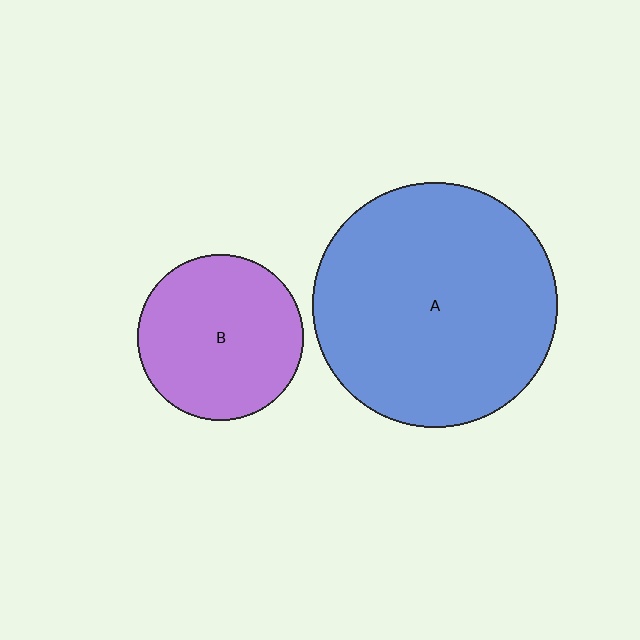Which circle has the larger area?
Circle A (blue).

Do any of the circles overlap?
No, none of the circles overlap.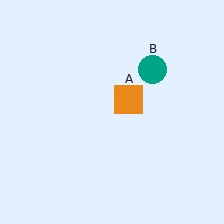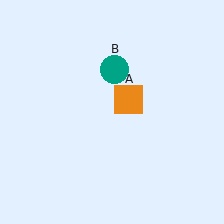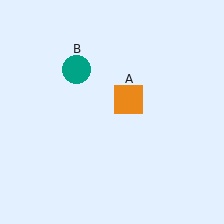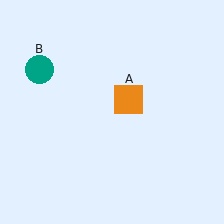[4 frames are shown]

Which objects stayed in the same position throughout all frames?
Orange square (object A) remained stationary.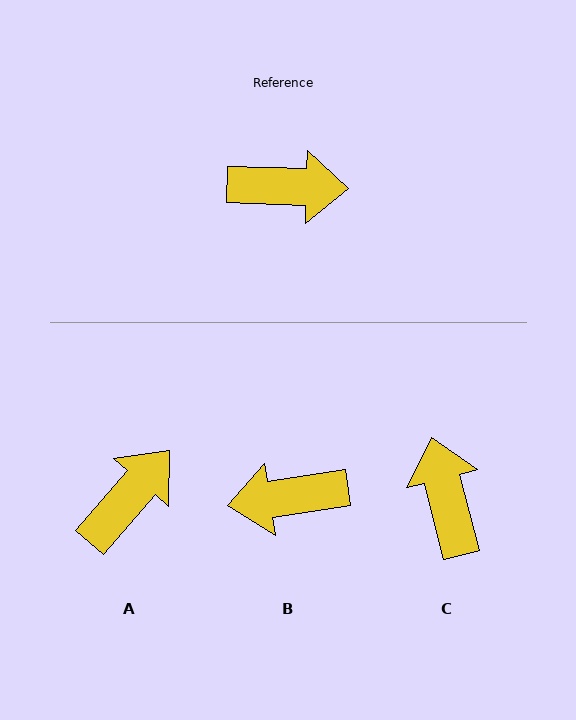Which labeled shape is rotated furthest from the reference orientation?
B, about 169 degrees away.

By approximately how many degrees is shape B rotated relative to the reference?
Approximately 169 degrees clockwise.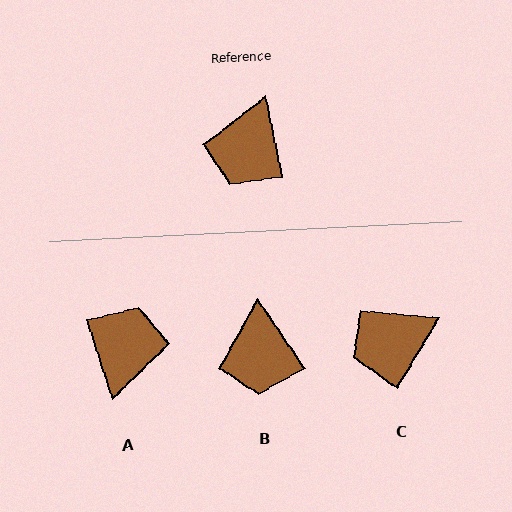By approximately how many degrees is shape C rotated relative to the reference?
Approximately 43 degrees clockwise.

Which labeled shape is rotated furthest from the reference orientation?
A, about 174 degrees away.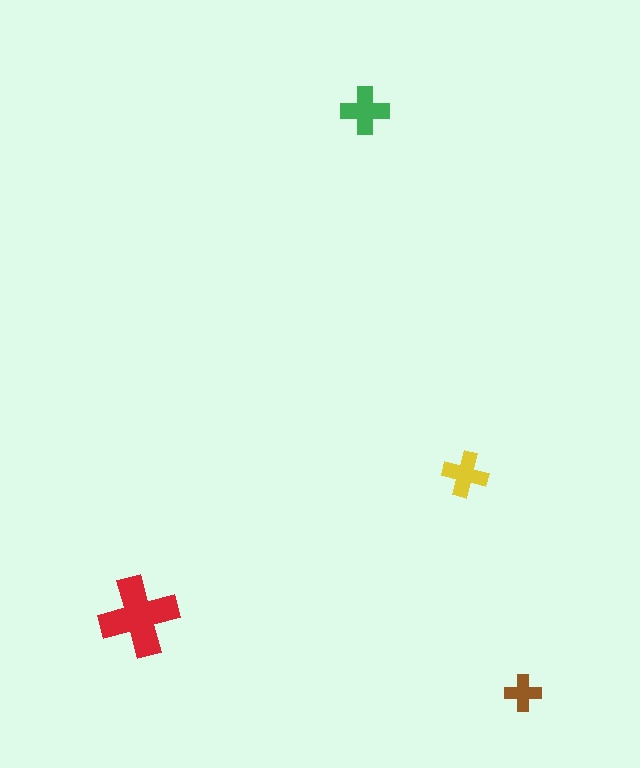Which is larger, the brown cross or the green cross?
The green one.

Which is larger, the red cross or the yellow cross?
The red one.